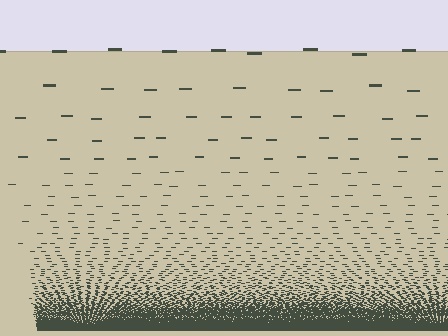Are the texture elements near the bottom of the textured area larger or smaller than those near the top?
Smaller. The gradient is inverted — elements near the bottom are smaller and denser.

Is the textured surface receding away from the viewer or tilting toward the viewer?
The surface appears to tilt toward the viewer. Texture elements get larger and sparser toward the top.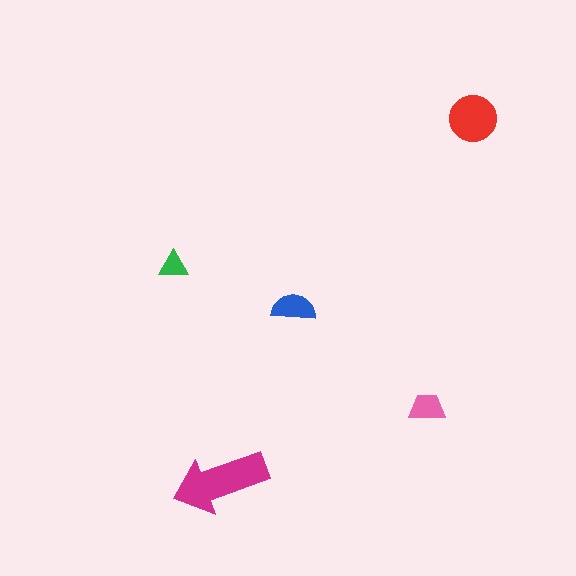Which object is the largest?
The magenta arrow.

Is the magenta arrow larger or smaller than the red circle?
Larger.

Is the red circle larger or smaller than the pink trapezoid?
Larger.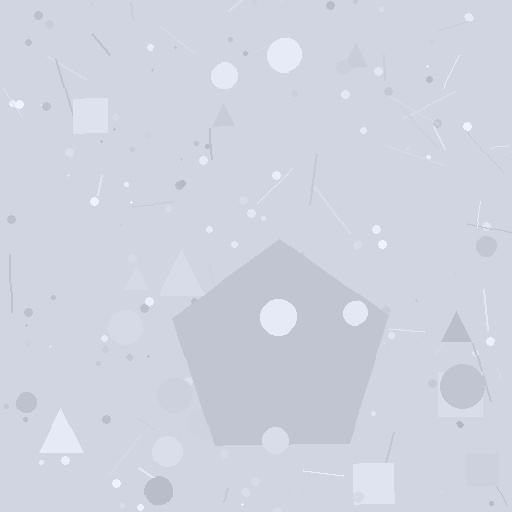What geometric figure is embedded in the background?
A pentagon is embedded in the background.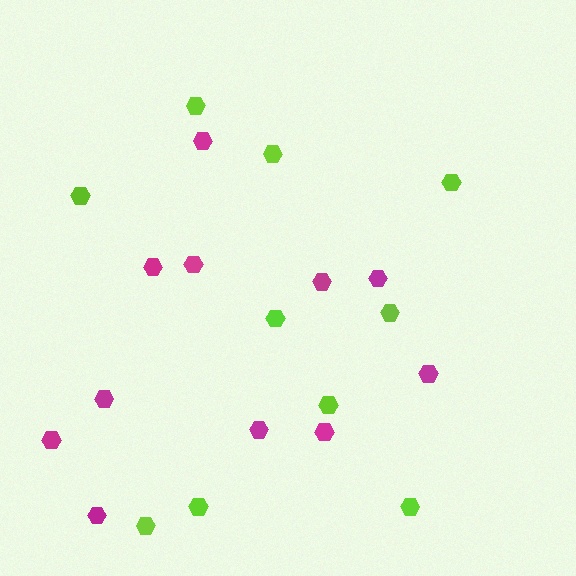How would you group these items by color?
There are 2 groups: one group of magenta hexagons (11) and one group of lime hexagons (10).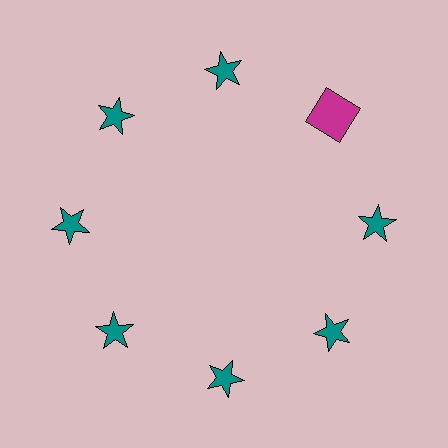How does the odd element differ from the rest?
It differs in both color (magenta instead of teal) and shape (square instead of star).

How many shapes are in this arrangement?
There are 8 shapes arranged in a ring pattern.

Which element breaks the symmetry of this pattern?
The magenta square at roughly the 2 o'clock position breaks the symmetry. All other shapes are teal stars.